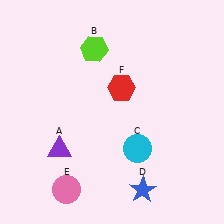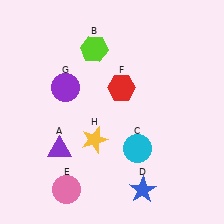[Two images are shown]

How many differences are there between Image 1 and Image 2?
There are 2 differences between the two images.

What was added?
A purple circle (G), a yellow star (H) were added in Image 2.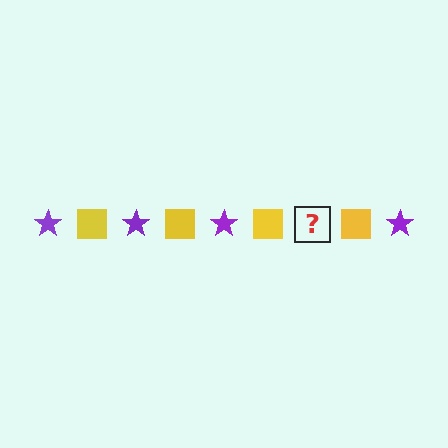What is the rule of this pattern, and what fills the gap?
The rule is that the pattern alternates between purple star and yellow square. The gap should be filled with a purple star.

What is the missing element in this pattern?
The missing element is a purple star.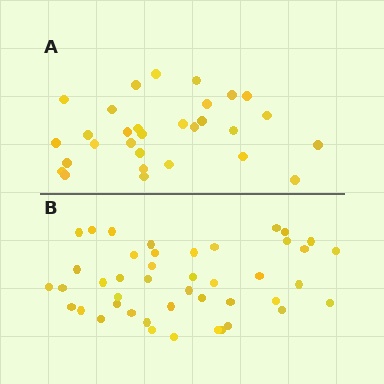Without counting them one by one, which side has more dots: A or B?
Region B (the bottom region) has more dots.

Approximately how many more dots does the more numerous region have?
Region B has approximately 15 more dots than region A.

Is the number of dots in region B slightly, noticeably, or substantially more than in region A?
Region B has substantially more. The ratio is roughly 1.5 to 1.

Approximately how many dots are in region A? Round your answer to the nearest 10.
About 30 dots.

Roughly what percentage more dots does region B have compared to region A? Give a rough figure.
About 45% more.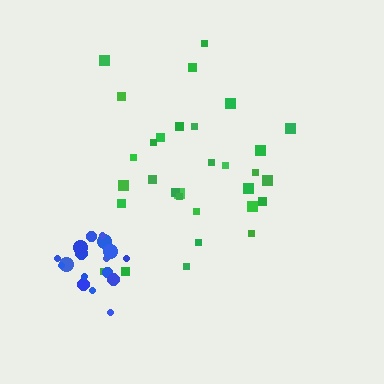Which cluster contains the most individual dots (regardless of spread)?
Green (31).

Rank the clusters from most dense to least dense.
blue, green.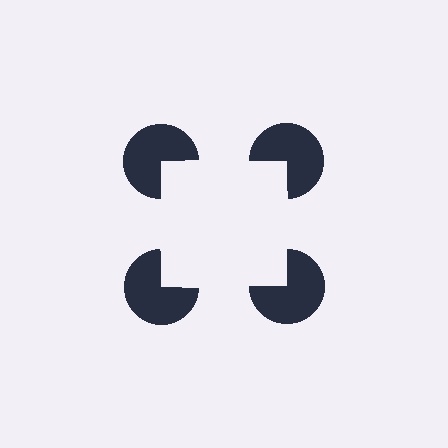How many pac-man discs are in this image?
There are 4 — one at each vertex of the illusory square.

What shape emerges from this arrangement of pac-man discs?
An illusory square — its edges are inferred from the aligned wedge cuts in the pac-man discs, not physically drawn.